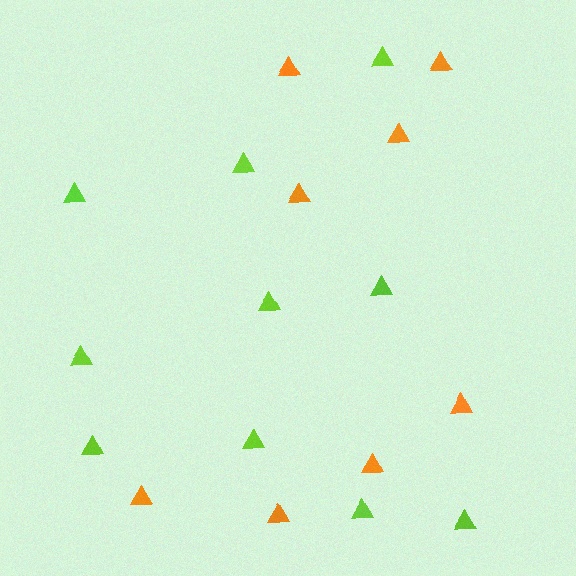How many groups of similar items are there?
There are 2 groups: one group of lime triangles (10) and one group of orange triangles (8).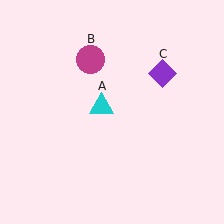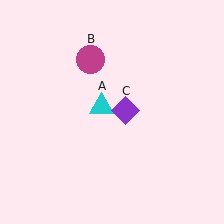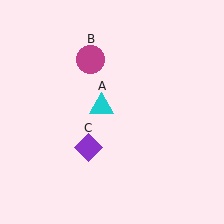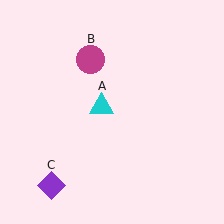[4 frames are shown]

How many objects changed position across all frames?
1 object changed position: purple diamond (object C).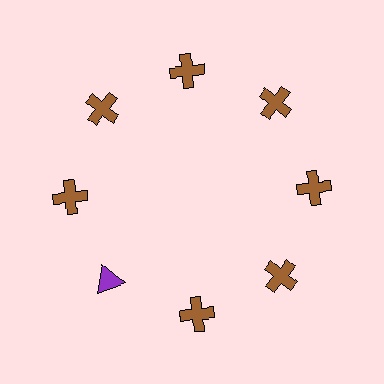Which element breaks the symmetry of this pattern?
The purple triangle at roughly the 8 o'clock position breaks the symmetry. All other shapes are brown crosses.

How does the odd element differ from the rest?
It differs in both color (purple instead of brown) and shape (triangle instead of cross).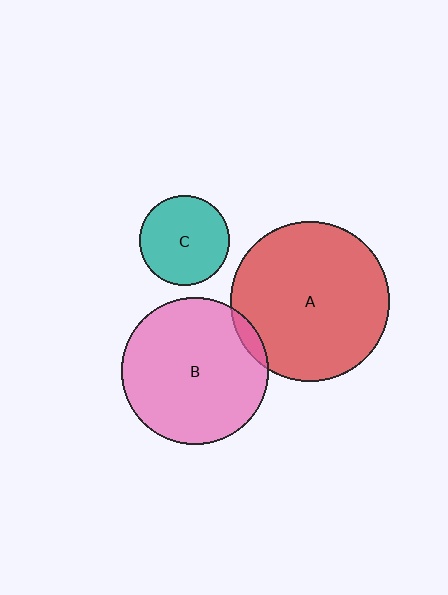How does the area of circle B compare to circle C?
Approximately 2.7 times.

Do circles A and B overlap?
Yes.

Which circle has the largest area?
Circle A (red).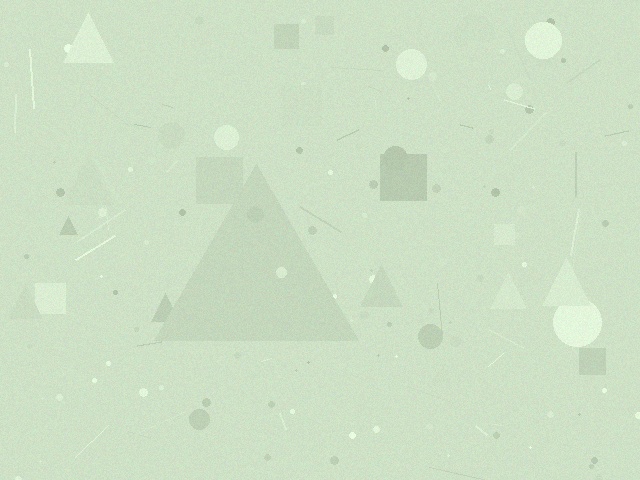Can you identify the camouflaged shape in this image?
The camouflaged shape is a triangle.